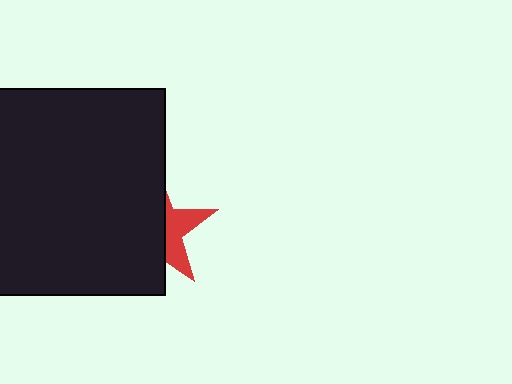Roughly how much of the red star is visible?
A small part of it is visible (roughly 36%).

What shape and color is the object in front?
The object in front is a black square.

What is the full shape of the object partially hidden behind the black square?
The partially hidden object is a red star.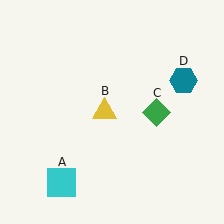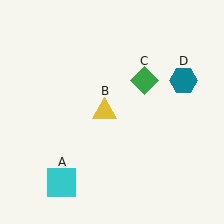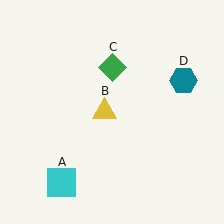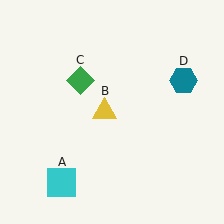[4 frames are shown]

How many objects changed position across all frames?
1 object changed position: green diamond (object C).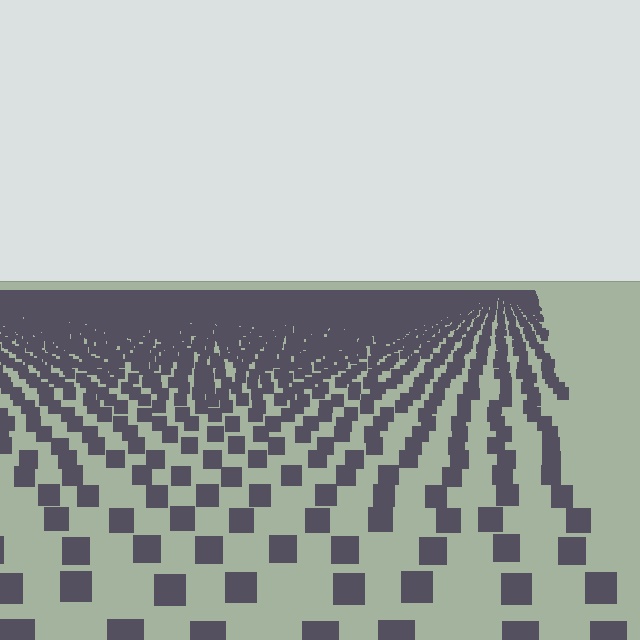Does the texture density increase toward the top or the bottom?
Density increases toward the top.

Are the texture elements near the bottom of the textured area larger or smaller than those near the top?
Larger. Near the bottom, elements are closer to the viewer and appear at a bigger on-screen size.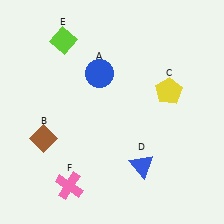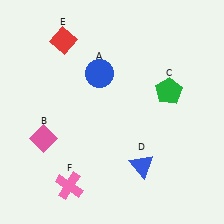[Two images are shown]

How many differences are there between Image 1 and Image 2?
There are 3 differences between the two images.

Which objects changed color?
B changed from brown to pink. C changed from yellow to green. E changed from lime to red.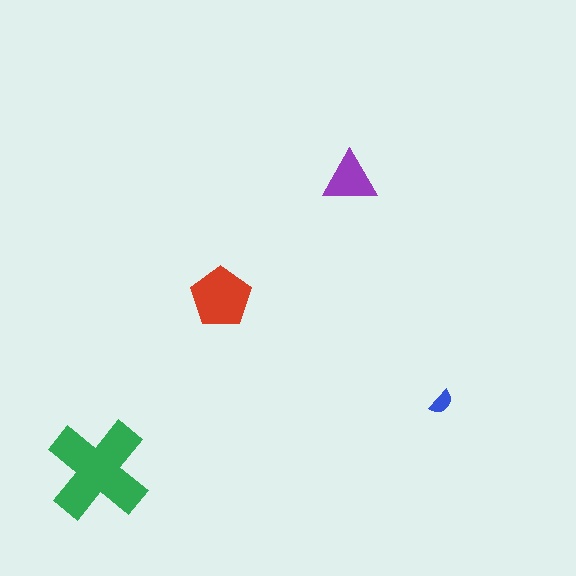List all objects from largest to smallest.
The green cross, the red pentagon, the purple triangle, the blue semicircle.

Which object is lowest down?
The green cross is bottommost.